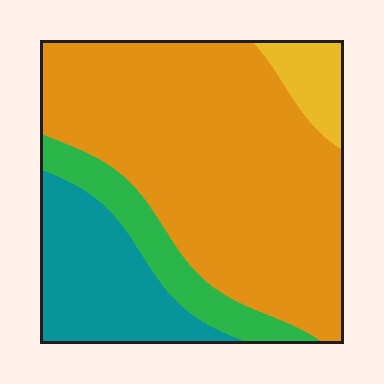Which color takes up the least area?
Yellow, at roughly 5%.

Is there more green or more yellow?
Green.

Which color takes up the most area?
Orange, at roughly 60%.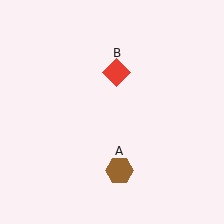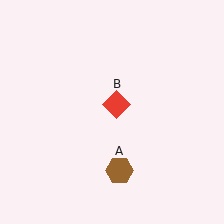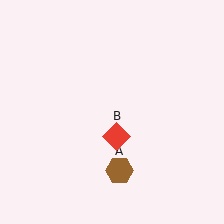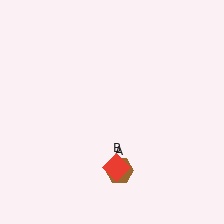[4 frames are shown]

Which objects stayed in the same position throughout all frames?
Brown hexagon (object A) remained stationary.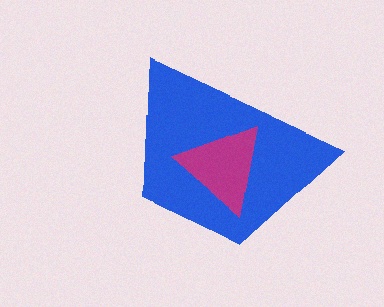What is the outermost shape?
The blue trapezoid.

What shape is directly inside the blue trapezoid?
The magenta triangle.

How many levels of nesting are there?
2.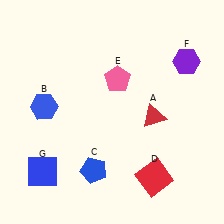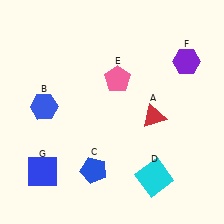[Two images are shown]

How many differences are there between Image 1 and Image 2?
There is 1 difference between the two images.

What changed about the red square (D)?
In Image 1, D is red. In Image 2, it changed to cyan.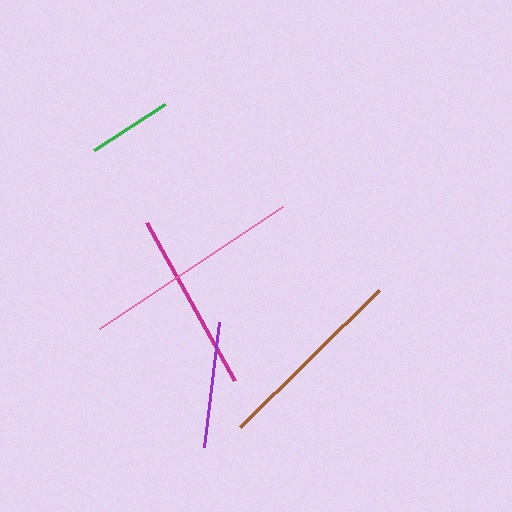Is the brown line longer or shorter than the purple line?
The brown line is longer than the purple line.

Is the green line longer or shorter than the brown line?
The brown line is longer than the green line.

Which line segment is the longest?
The pink line is the longest at approximately 220 pixels.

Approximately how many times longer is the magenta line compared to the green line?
The magenta line is approximately 2.1 times the length of the green line.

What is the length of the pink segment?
The pink segment is approximately 220 pixels long.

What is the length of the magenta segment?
The magenta segment is approximately 181 pixels long.